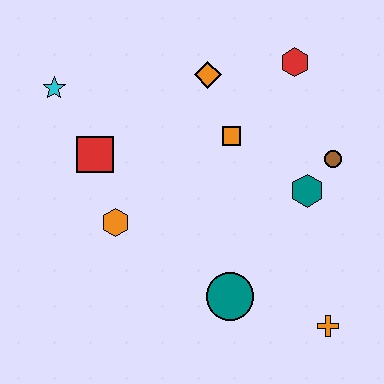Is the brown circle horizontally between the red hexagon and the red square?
No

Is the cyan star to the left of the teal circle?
Yes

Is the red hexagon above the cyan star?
Yes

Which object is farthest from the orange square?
The orange cross is farthest from the orange square.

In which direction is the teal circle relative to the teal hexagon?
The teal circle is below the teal hexagon.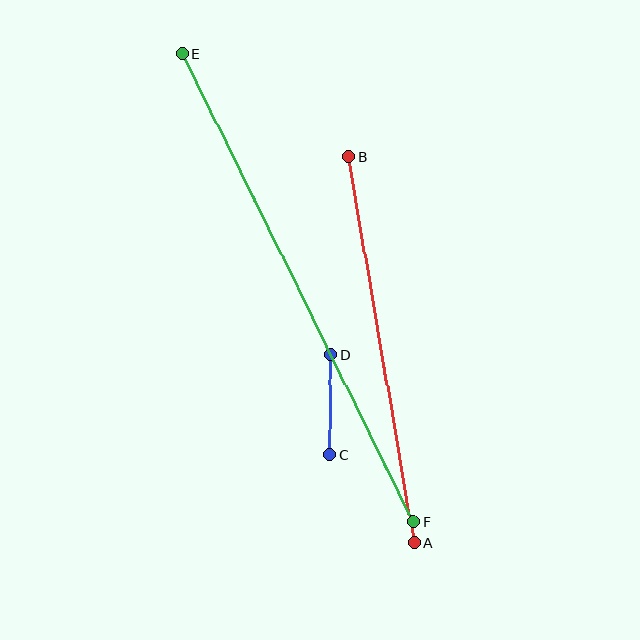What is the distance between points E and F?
The distance is approximately 522 pixels.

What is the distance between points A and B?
The distance is approximately 392 pixels.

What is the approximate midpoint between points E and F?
The midpoint is at approximately (298, 288) pixels.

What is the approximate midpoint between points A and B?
The midpoint is at approximately (381, 350) pixels.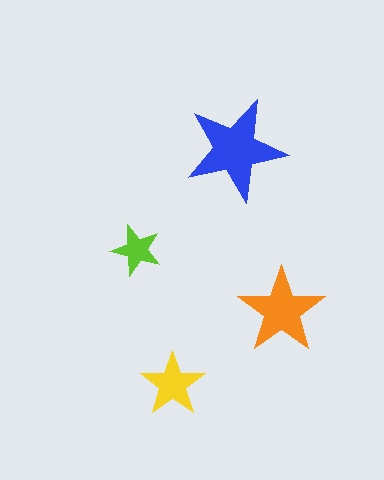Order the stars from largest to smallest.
the blue one, the orange one, the yellow one, the lime one.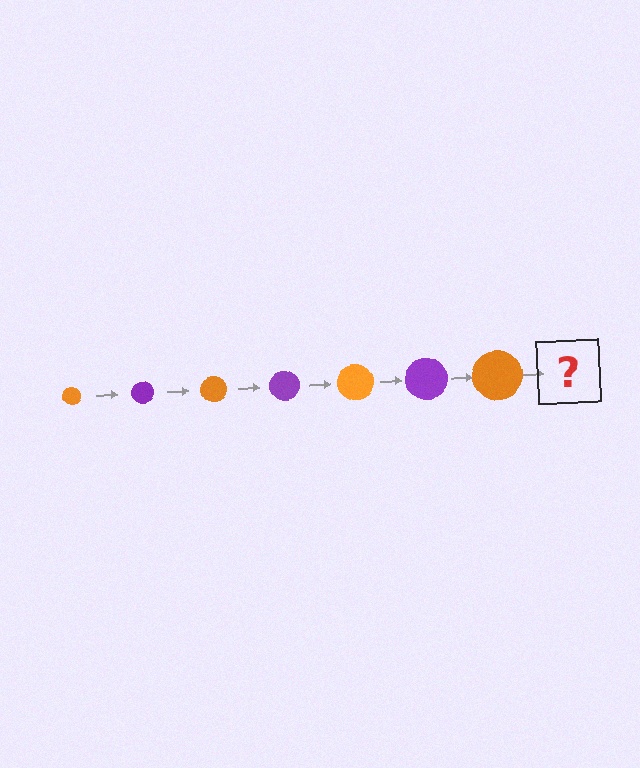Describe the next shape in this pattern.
It should be a purple circle, larger than the previous one.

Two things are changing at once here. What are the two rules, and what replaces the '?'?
The two rules are that the circle grows larger each step and the color cycles through orange and purple. The '?' should be a purple circle, larger than the previous one.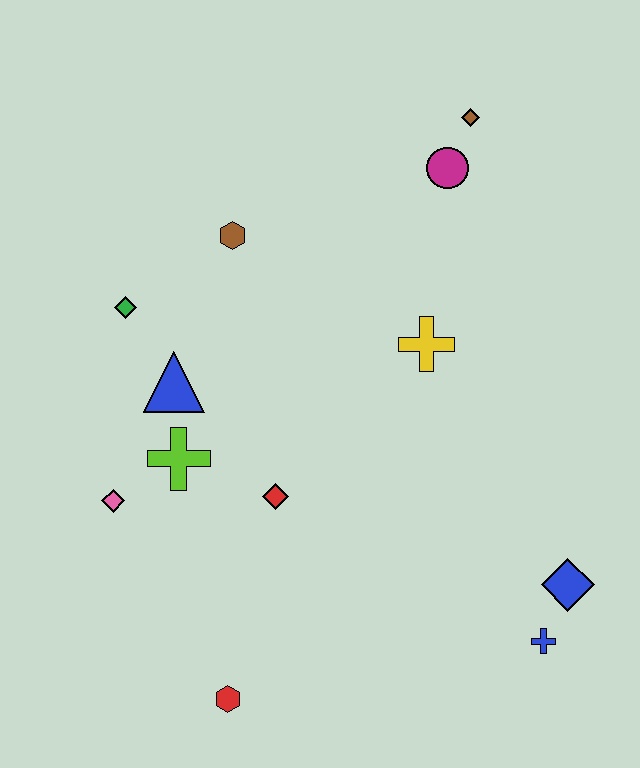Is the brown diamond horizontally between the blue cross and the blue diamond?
No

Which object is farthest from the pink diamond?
The brown diamond is farthest from the pink diamond.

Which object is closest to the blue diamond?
The blue cross is closest to the blue diamond.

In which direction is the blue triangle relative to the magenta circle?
The blue triangle is to the left of the magenta circle.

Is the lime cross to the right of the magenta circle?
No